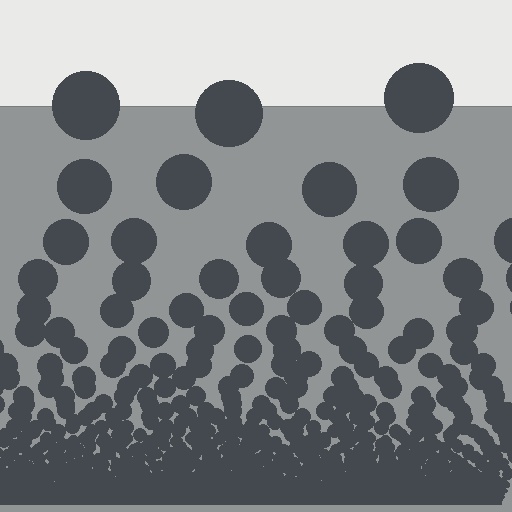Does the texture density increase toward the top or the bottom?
Density increases toward the bottom.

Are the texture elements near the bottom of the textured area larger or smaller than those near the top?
Smaller. The gradient is inverted — elements near the bottom are smaller and denser.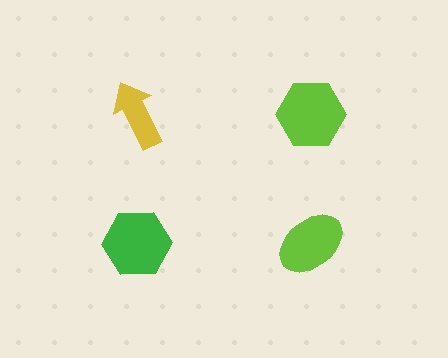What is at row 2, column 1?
A green hexagon.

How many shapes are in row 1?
2 shapes.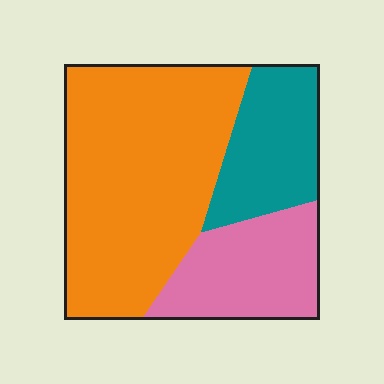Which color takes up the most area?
Orange, at roughly 55%.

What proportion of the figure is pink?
Pink covers around 25% of the figure.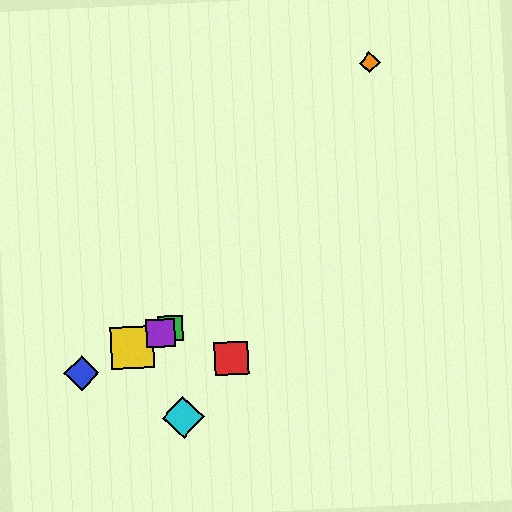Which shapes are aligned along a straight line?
The blue diamond, the green square, the yellow square, the purple square are aligned along a straight line.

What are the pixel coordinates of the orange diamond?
The orange diamond is at (370, 63).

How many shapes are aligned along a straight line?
4 shapes (the blue diamond, the green square, the yellow square, the purple square) are aligned along a straight line.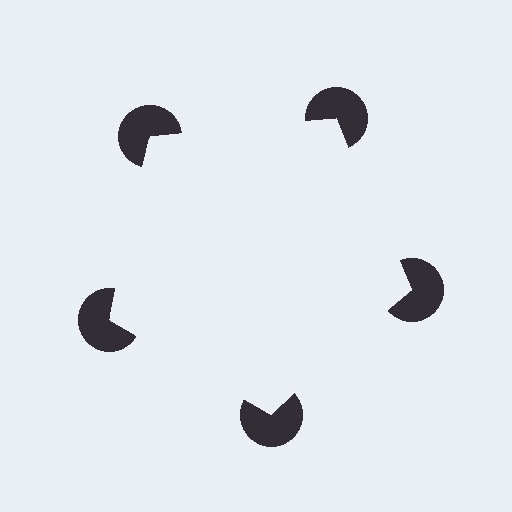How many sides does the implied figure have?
5 sides.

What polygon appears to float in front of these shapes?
An illusory pentagon — its edges are inferred from the aligned wedge cuts in the pac-man discs, not physically drawn.